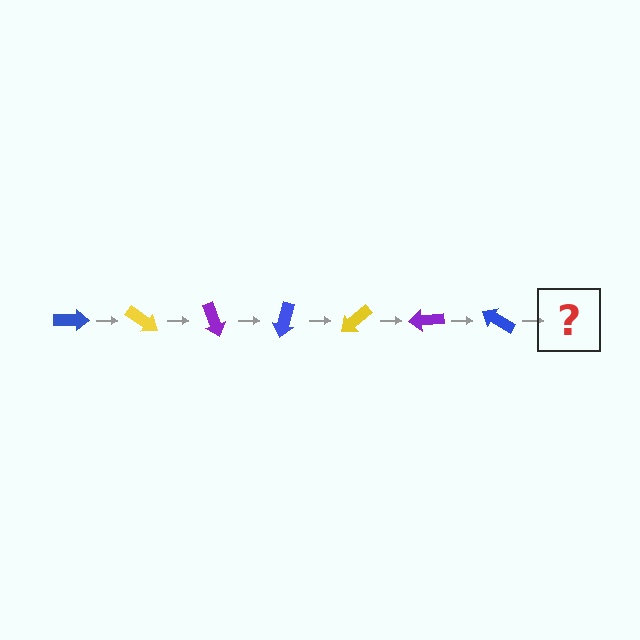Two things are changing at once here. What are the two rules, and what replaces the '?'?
The two rules are that it rotates 35 degrees each step and the color cycles through blue, yellow, and purple. The '?' should be a yellow arrow, rotated 245 degrees from the start.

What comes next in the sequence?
The next element should be a yellow arrow, rotated 245 degrees from the start.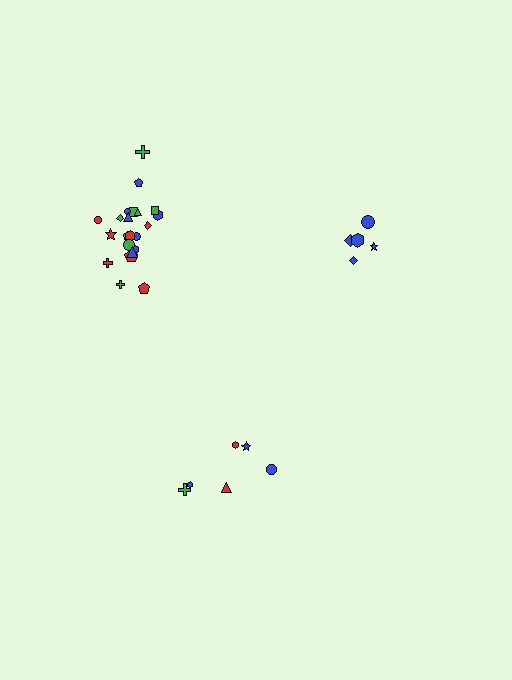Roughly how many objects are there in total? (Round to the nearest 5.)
Roughly 35 objects in total.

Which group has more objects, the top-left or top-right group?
The top-left group.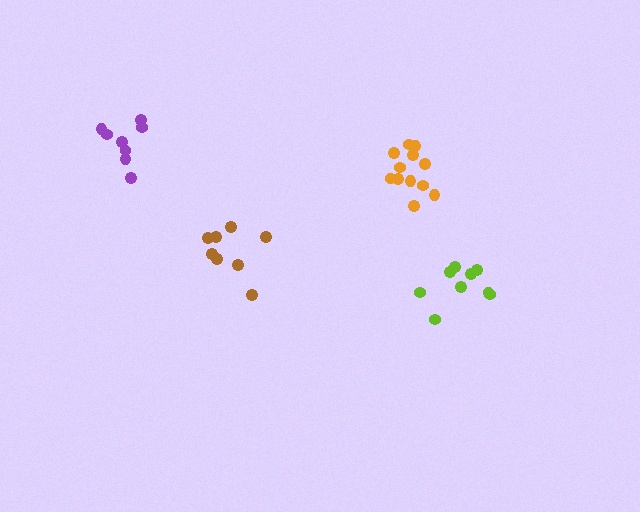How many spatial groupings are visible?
There are 4 spatial groupings.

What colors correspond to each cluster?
The clusters are colored: orange, purple, lime, brown.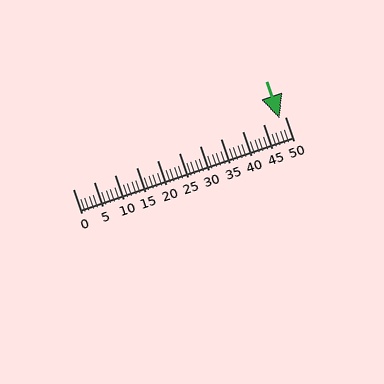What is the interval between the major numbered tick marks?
The major tick marks are spaced 5 units apart.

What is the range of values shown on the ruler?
The ruler shows values from 0 to 50.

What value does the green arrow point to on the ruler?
The green arrow points to approximately 49.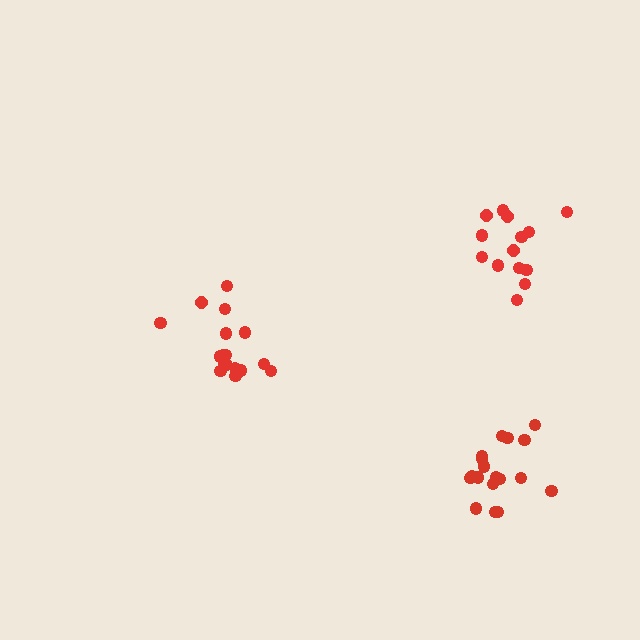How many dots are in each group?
Group 1: 14 dots, Group 2: 18 dots, Group 3: 17 dots (49 total).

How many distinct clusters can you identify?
There are 3 distinct clusters.